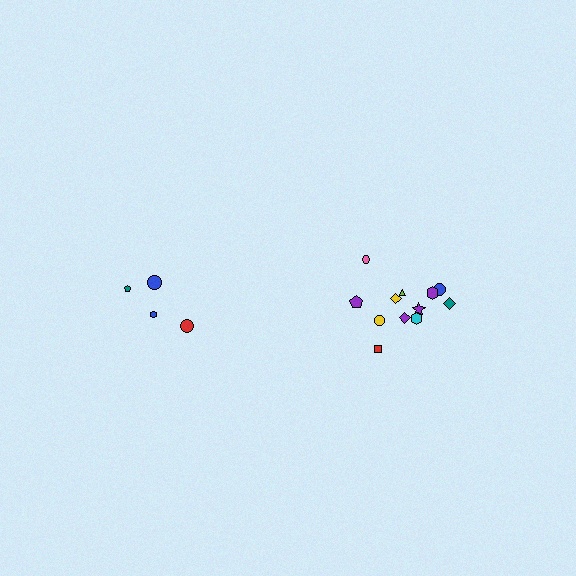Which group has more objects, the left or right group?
The right group.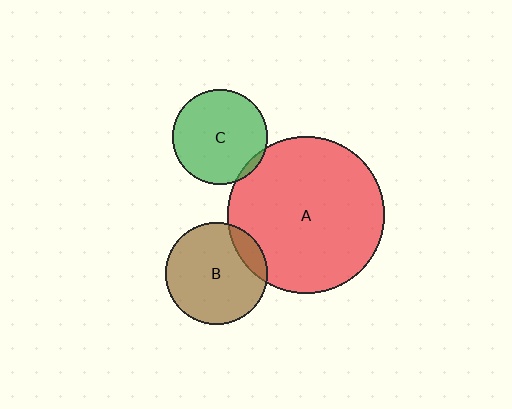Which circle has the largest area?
Circle A (red).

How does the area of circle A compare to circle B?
Approximately 2.4 times.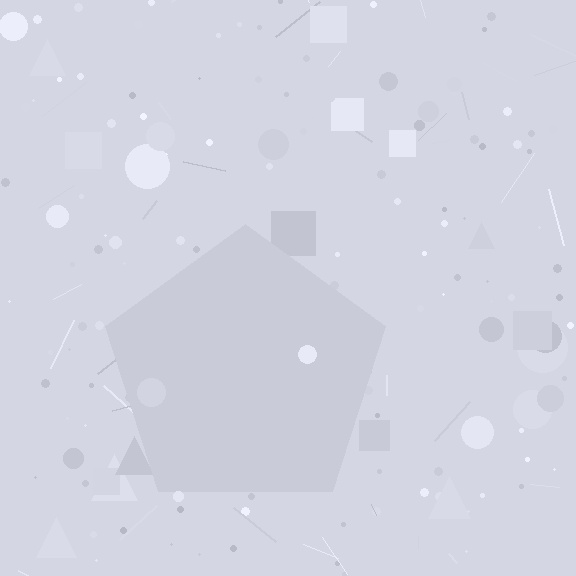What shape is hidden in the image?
A pentagon is hidden in the image.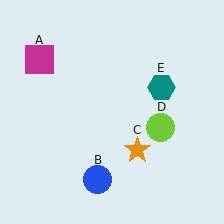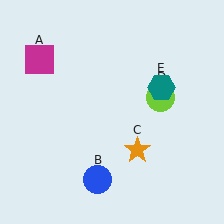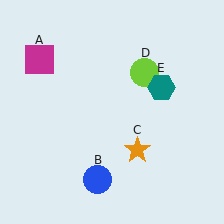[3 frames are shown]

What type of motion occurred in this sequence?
The lime circle (object D) rotated counterclockwise around the center of the scene.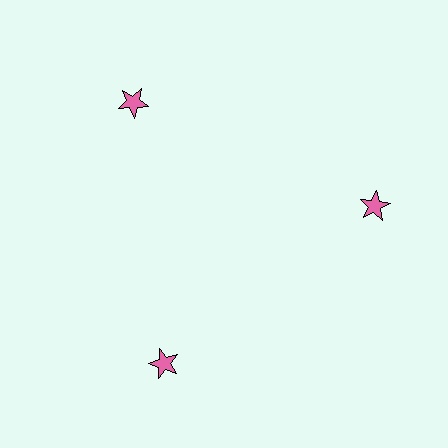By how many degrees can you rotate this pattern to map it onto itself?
The pattern maps onto itself every 120 degrees of rotation.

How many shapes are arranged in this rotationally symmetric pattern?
There are 3 shapes, arranged in 3 groups of 1.